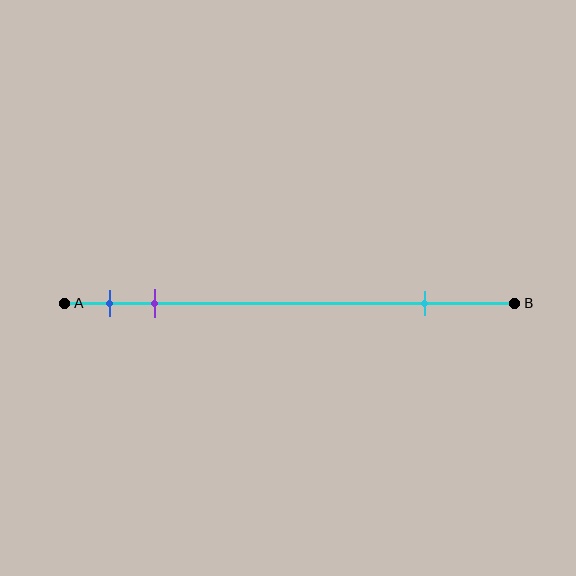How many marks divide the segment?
There are 3 marks dividing the segment.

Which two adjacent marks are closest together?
The blue and purple marks are the closest adjacent pair.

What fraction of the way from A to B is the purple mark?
The purple mark is approximately 20% (0.2) of the way from A to B.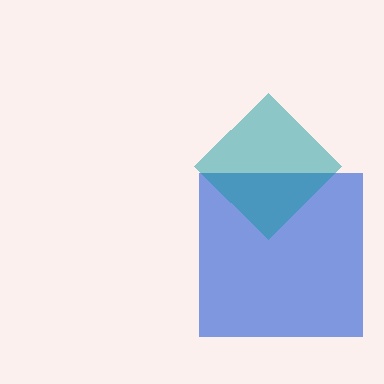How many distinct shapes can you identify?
There are 2 distinct shapes: a blue square, a teal diamond.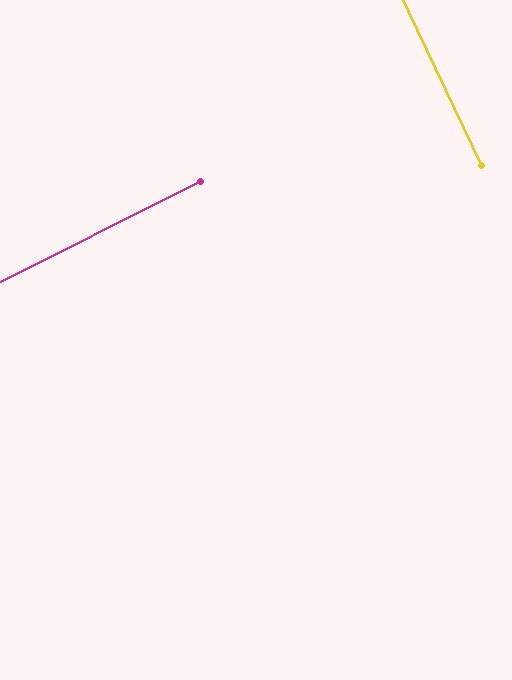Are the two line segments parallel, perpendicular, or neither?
Perpendicular — they meet at approximately 89°.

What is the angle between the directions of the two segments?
Approximately 89 degrees.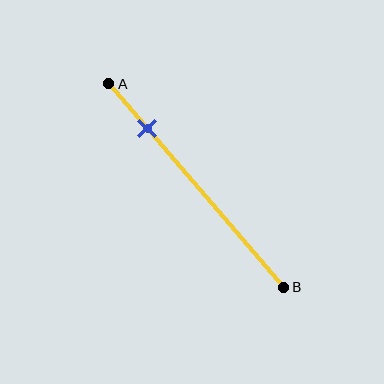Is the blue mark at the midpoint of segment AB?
No, the mark is at about 20% from A, not at the 50% midpoint.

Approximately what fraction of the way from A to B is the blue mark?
The blue mark is approximately 20% of the way from A to B.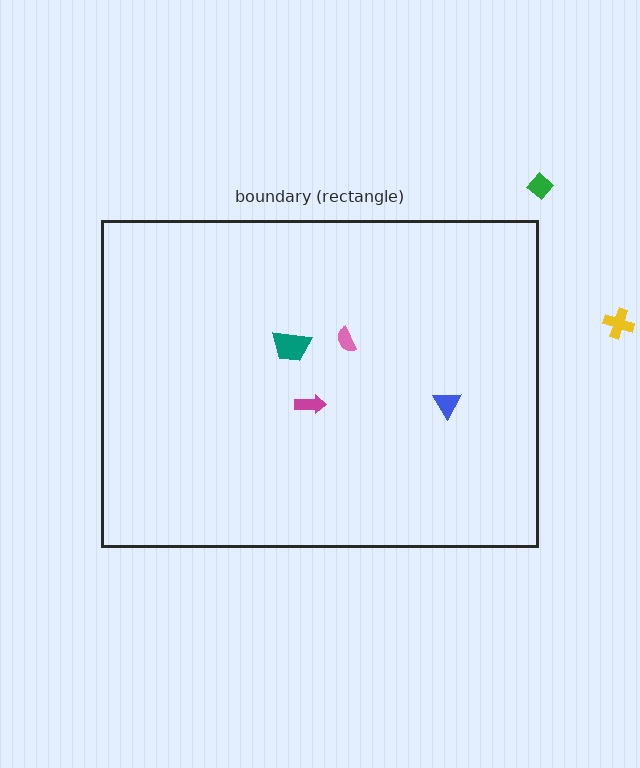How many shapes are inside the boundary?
4 inside, 2 outside.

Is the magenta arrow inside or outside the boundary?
Inside.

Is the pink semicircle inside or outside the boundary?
Inside.